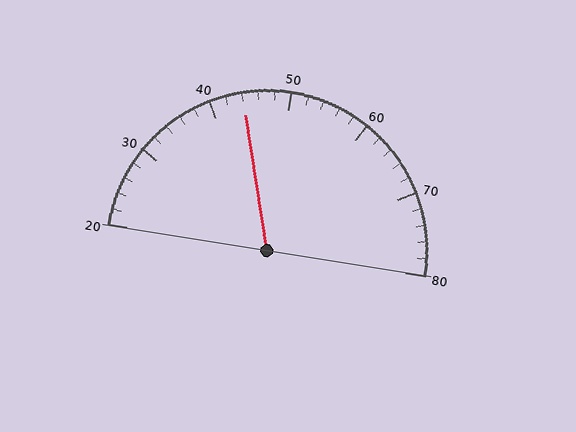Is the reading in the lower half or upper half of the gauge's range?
The reading is in the lower half of the range (20 to 80).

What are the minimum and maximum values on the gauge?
The gauge ranges from 20 to 80.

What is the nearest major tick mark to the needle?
The nearest major tick mark is 40.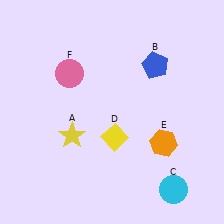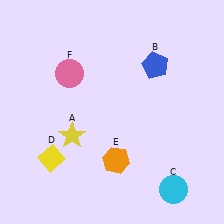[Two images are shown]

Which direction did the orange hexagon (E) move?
The orange hexagon (E) moved left.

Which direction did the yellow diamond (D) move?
The yellow diamond (D) moved left.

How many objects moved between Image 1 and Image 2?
2 objects moved between the two images.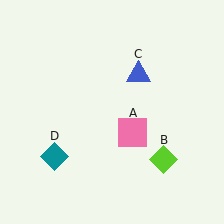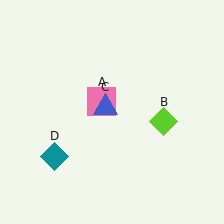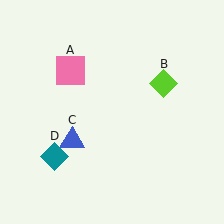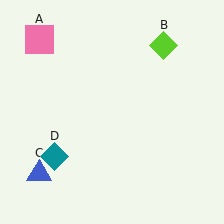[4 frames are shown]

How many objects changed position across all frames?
3 objects changed position: pink square (object A), lime diamond (object B), blue triangle (object C).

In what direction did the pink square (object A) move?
The pink square (object A) moved up and to the left.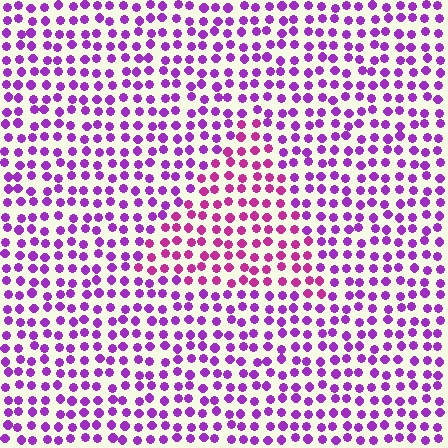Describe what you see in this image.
The image is filled with small purple elements in a uniform arrangement. A triangle-shaped region is visible where the elements are tinted to a slightly different hue, forming a subtle color boundary.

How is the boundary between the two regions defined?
The boundary is defined purely by a slight shift in hue (about 31 degrees). Spacing, size, and orientation are identical on both sides.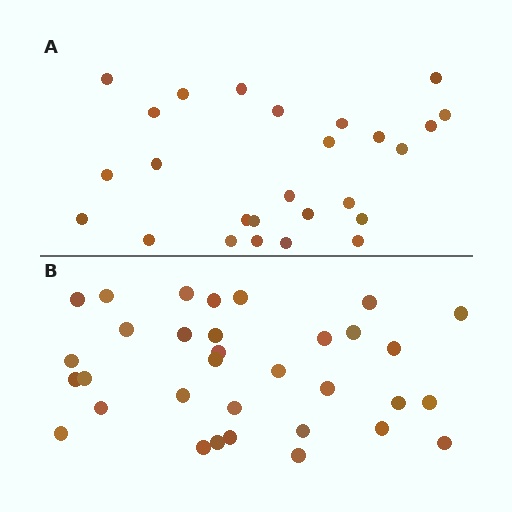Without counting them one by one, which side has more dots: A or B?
Region B (the bottom region) has more dots.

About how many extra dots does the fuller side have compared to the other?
Region B has roughly 8 or so more dots than region A.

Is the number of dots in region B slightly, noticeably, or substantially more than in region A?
Region B has noticeably more, but not dramatically so. The ratio is roughly 1.3 to 1.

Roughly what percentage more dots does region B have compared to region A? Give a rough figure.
About 25% more.